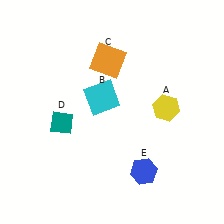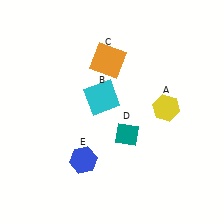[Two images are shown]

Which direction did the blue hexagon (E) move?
The blue hexagon (E) moved left.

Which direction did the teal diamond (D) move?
The teal diamond (D) moved right.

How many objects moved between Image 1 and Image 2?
2 objects moved between the two images.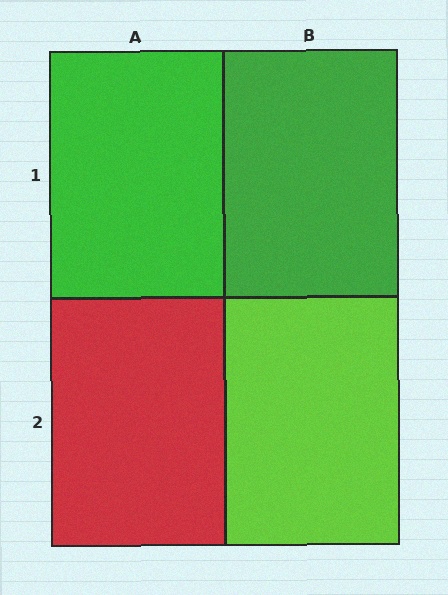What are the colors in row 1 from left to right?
Green, green.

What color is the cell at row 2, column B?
Lime.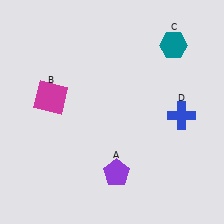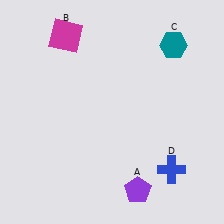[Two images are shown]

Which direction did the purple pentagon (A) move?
The purple pentagon (A) moved right.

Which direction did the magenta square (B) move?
The magenta square (B) moved up.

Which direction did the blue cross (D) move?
The blue cross (D) moved down.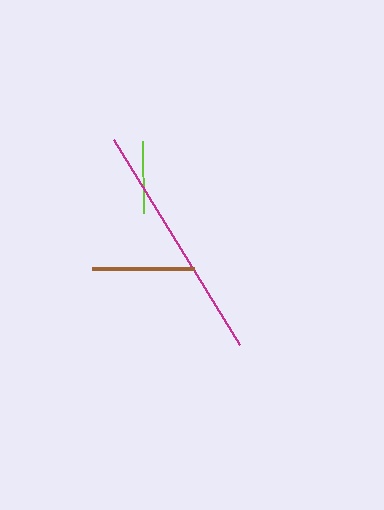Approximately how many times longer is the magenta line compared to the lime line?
The magenta line is approximately 3.3 times the length of the lime line.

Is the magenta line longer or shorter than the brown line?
The magenta line is longer than the brown line.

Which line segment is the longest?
The magenta line is the longest at approximately 241 pixels.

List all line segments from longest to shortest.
From longest to shortest: magenta, brown, lime.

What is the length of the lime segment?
The lime segment is approximately 72 pixels long.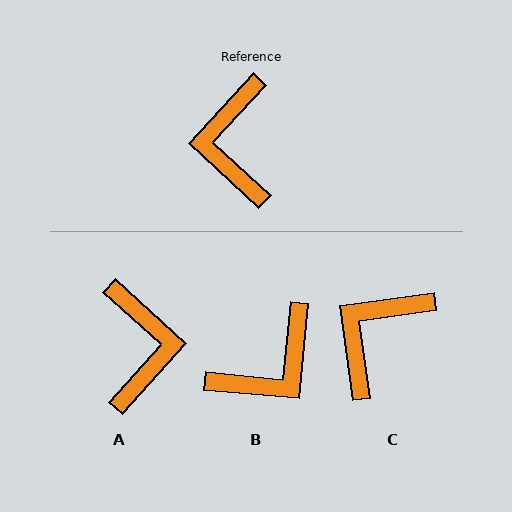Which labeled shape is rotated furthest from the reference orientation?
A, about 179 degrees away.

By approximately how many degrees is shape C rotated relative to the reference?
Approximately 40 degrees clockwise.